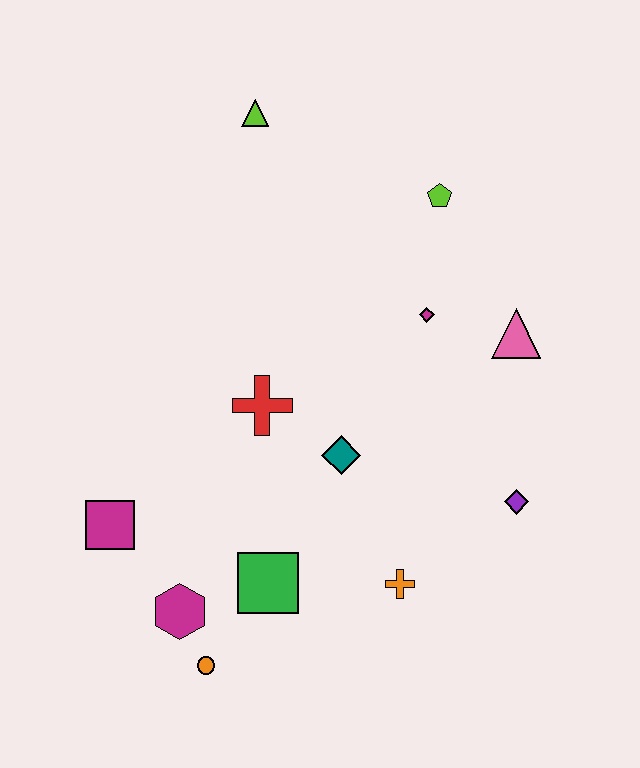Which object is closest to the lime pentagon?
The magenta diamond is closest to the lime pentagon.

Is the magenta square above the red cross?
No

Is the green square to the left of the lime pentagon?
Yes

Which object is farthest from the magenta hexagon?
The lime triangle is farthest from the magenta hexagon.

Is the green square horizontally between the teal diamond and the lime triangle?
Yes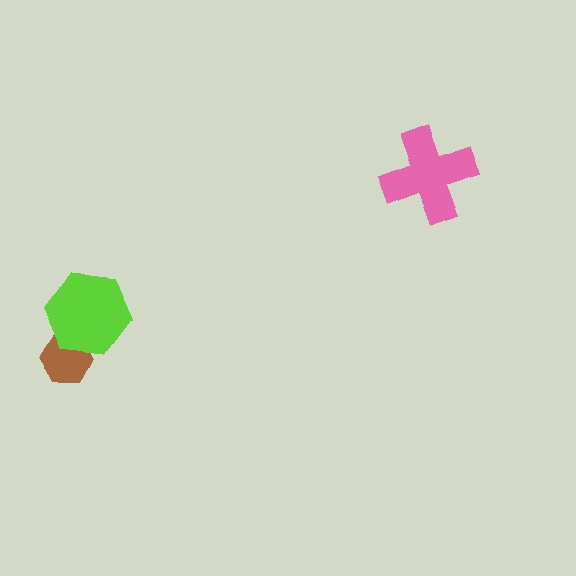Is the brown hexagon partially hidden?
Yes, it is partially covered by another shape.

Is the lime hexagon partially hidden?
No, no other shape covers it.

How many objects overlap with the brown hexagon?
1 object overlaps with the brown hexagon.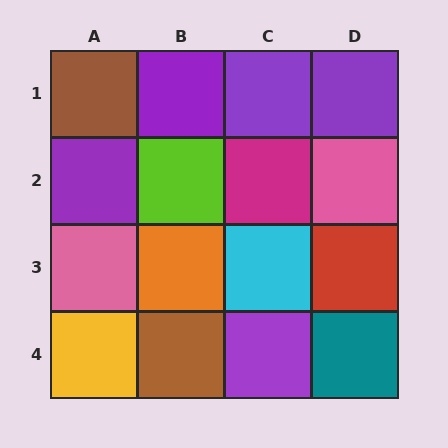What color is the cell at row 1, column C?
Purple.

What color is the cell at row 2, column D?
Pink.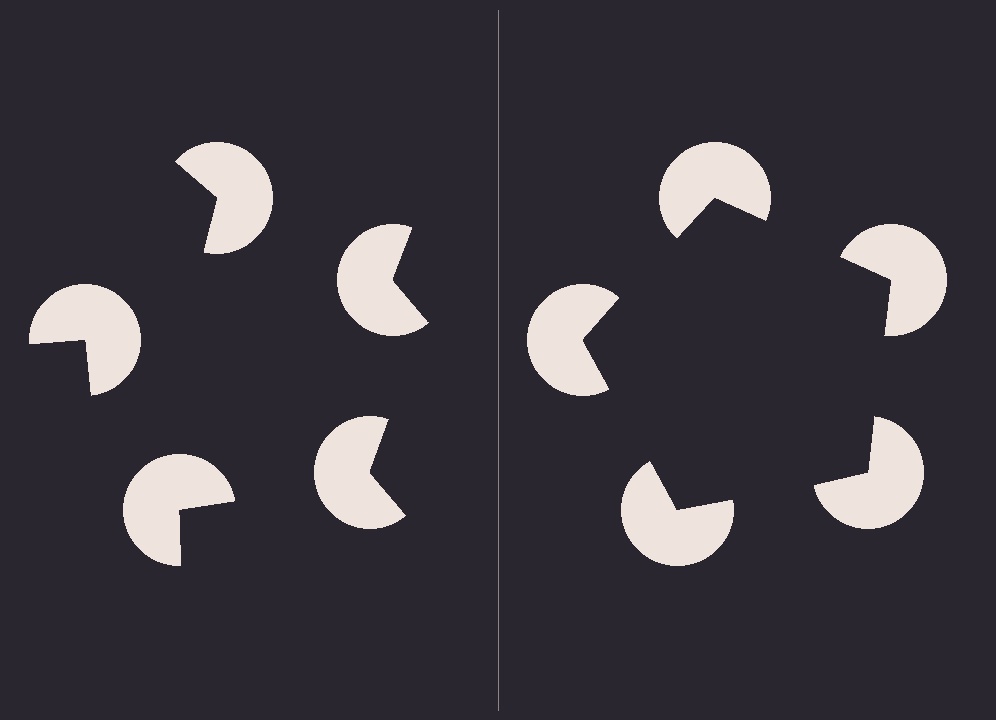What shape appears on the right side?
An illusory pentagon.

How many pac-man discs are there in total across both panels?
10 — 5 on each side.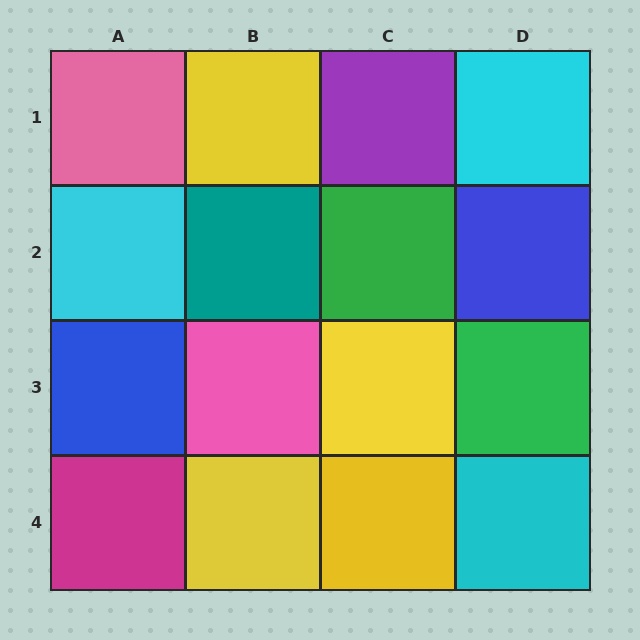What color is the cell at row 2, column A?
Cyan.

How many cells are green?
2 cells are green.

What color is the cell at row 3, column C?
Yellow.